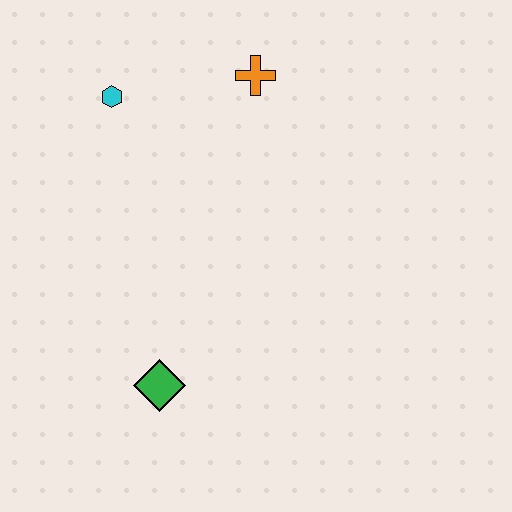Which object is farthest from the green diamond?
The orange cross is farthest from the green diamond.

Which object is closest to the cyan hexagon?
The orange cross is closest to the cyan hexagon.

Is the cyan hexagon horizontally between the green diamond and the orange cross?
No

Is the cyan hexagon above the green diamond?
Yes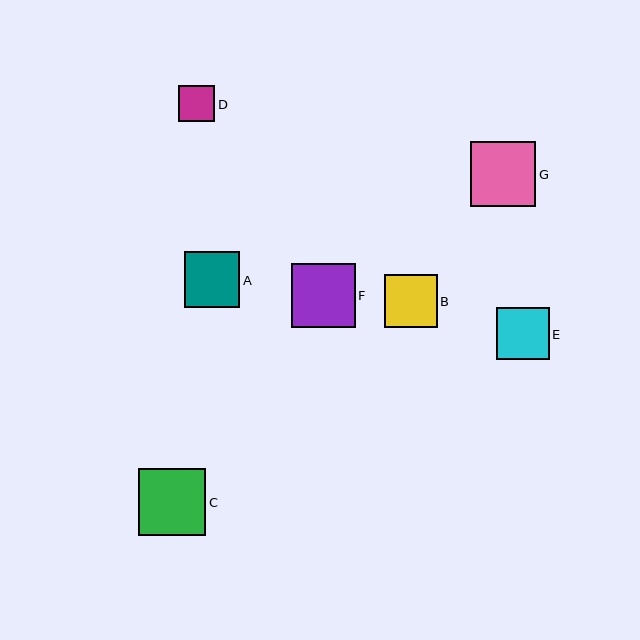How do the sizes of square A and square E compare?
Square A and square E are approximately the same size.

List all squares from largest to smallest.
From largest to smallest: C, G, F, A, B, E, D.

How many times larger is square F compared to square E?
Square F is approximately 1.2 times the size of square E.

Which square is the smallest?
Square D is the smallest with a size of approximately 36 pixels.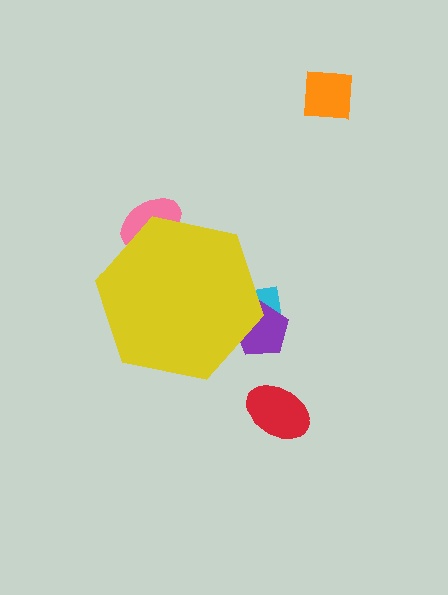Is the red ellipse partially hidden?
No, the red ellipse is fully visible.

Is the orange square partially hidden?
No, the orange square is fully visible.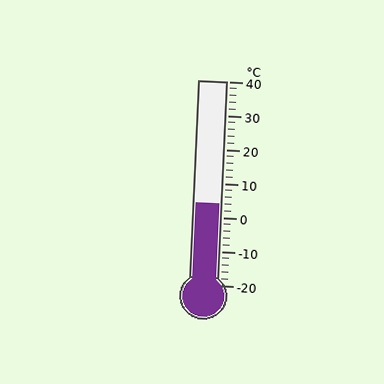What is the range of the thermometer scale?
The thermometer scale ranges from -20°C to 40°C.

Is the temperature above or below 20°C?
The temperature is below 20°C.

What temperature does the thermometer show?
The thermometer shows approximately 4°C.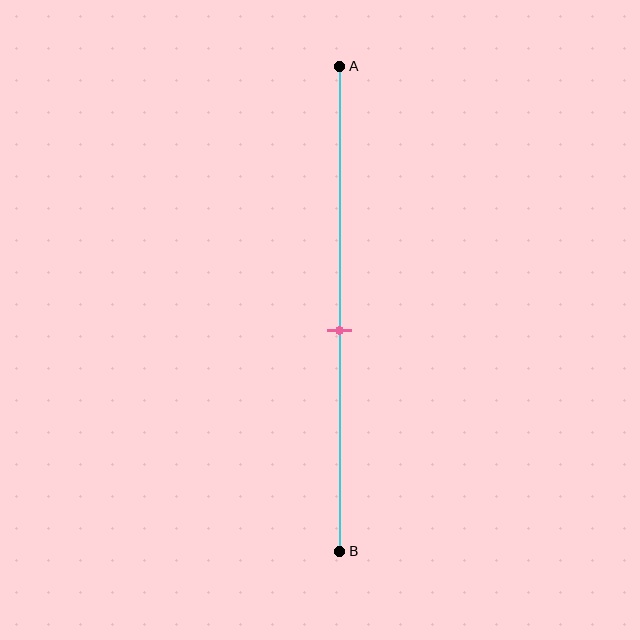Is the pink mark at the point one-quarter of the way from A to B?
No, the mark is at about 55% from A, not at the 25% one-quarter point.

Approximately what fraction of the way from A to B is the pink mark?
The pink mark is approximately 55% of the way from A to B.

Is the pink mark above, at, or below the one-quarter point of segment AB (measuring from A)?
The pink mark is below the one-quarter point of segment AB.